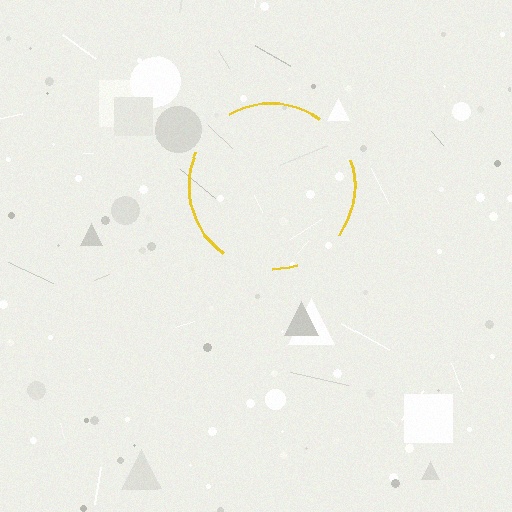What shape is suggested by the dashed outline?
The dashed outline suggests a circle.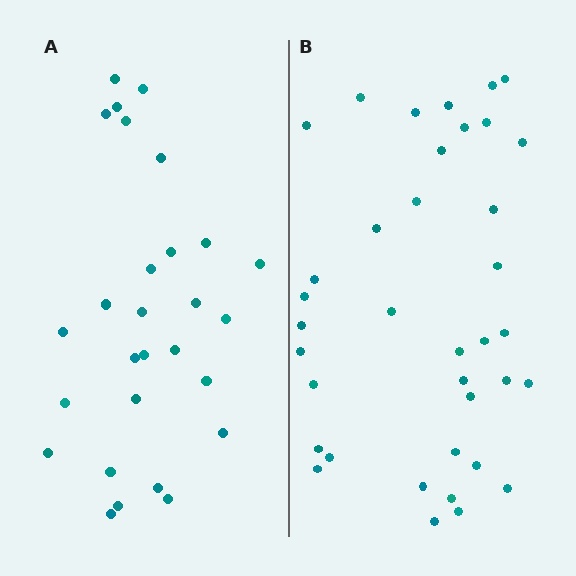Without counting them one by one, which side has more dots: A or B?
Region B (the right region) has more dots.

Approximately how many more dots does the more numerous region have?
Region B has roughly 8 or so more dots than region A.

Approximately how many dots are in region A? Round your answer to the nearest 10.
About 30 dots. (The exact count is 28, which rounds to 30.)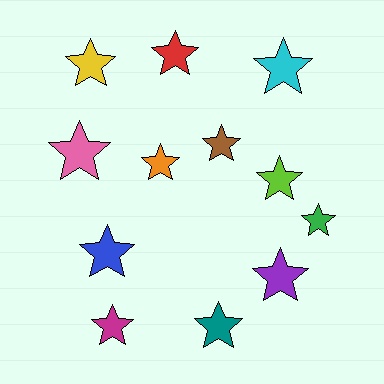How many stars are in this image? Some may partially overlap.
There are 12 stars.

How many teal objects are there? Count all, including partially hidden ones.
There is 1 teal object.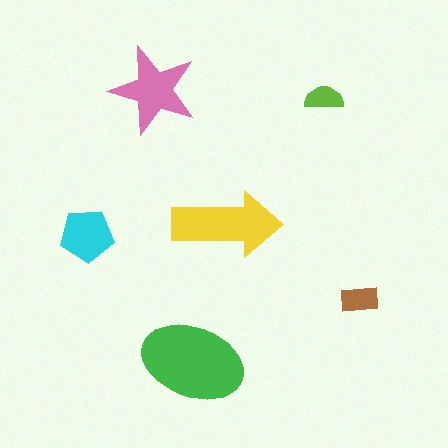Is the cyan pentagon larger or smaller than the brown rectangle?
Larger.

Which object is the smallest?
The lime semicircle.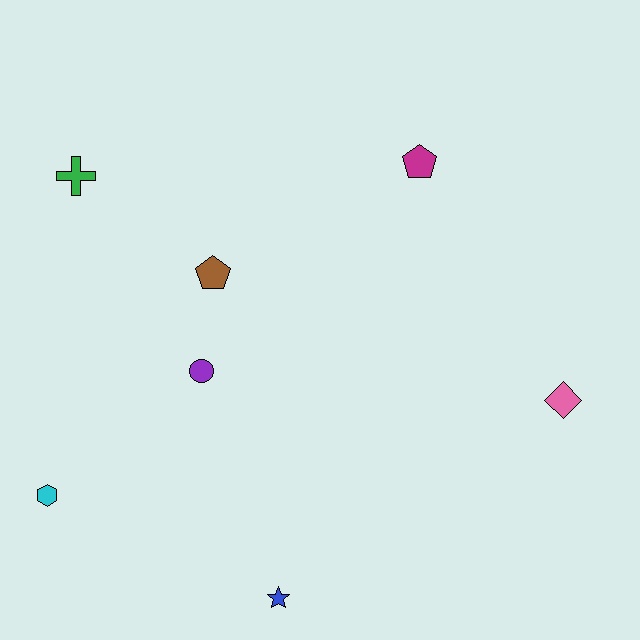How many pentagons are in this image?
There are 2 pentagons.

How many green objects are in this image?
There is 1 green object.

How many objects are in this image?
There are 7 objects.